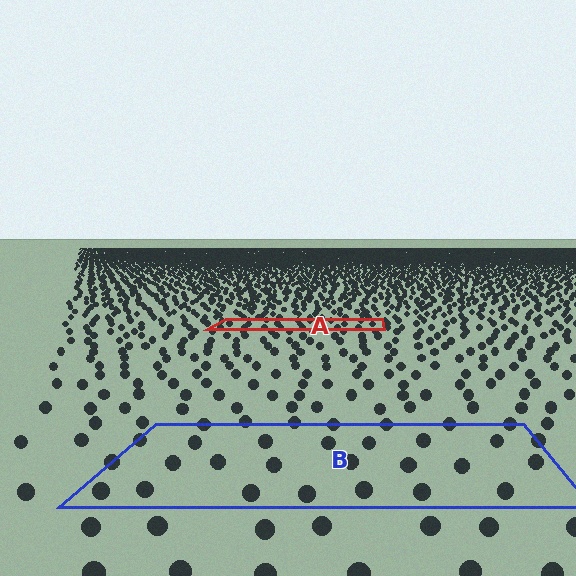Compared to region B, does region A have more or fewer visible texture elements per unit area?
Region A has more texture elements per unit area — they are packed more densely because it is farther away.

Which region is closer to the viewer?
Region B is closer. The texture elements there are larger and more spread out.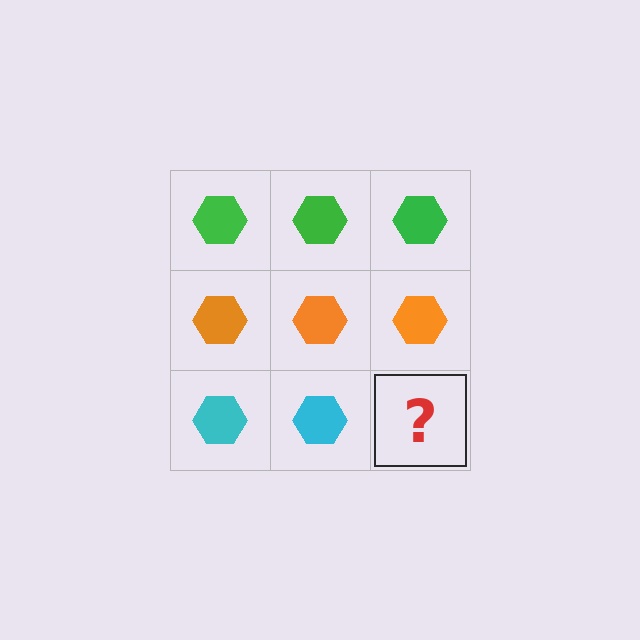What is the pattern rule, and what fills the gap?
The rule is that each row has a consistent color. The gap should be filled with a cyan hexagon.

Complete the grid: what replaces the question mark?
The question mark should be replaced with a cyan hexagon.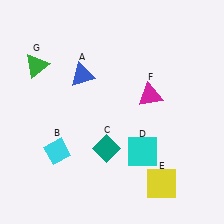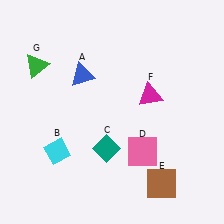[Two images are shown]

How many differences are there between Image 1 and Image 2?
There are 2 differences between the two images.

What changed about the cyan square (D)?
In Image 1, D is cyan. In Image 2, it changed to pink.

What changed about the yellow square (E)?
In Image 1, E is yellow. In Image 2, it changed to brown.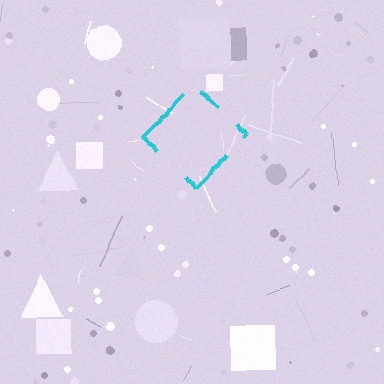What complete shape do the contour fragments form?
The contour fragments form a diamond.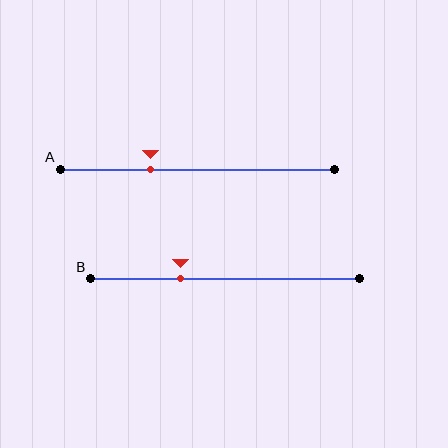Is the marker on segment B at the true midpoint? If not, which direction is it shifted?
No, the marker on segment B is shifted to the left by about 17% of the segment length.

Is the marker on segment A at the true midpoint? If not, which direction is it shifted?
No, the marker on segment A is shifted to the left by about 17% of the segment length.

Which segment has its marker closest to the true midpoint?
Segment B has its marker closest to the true midpoint.